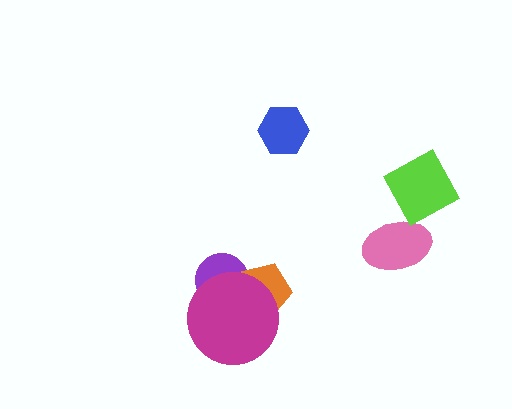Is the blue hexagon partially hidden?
No, no other shape covers it.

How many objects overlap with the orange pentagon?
2 objects overlap with the orange pentagon.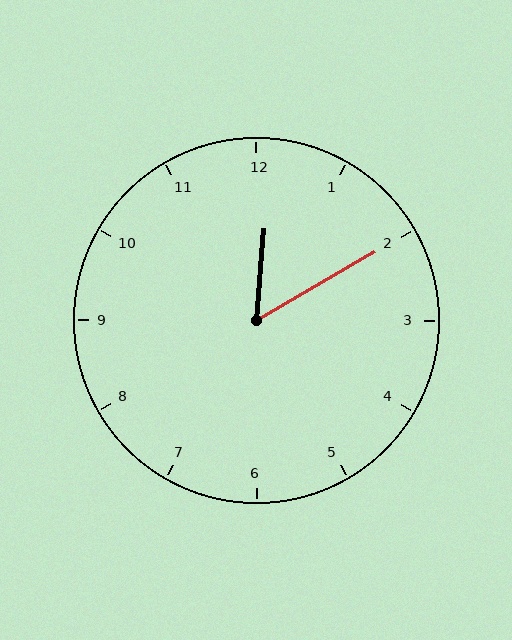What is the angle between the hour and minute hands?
Approximately 55 degrees.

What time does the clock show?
12:10.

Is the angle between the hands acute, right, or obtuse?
It is acute.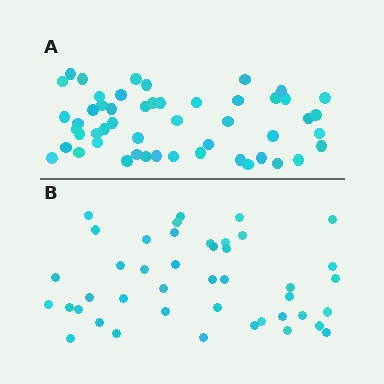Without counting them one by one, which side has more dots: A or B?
Region A (the top region) has more dots.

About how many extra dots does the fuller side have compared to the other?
Region A has roughly 8 or so more dots than region B.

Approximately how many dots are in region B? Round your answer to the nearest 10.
About 40 dots. (The exact count is 43, which rounds to 40.)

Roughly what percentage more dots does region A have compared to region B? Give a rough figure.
About 20% more.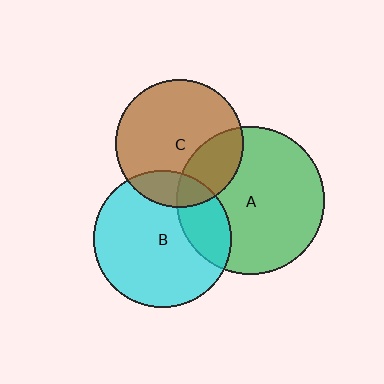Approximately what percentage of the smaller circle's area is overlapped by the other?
Approximately 25%.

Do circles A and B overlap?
Yes.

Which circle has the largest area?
Circle A (green).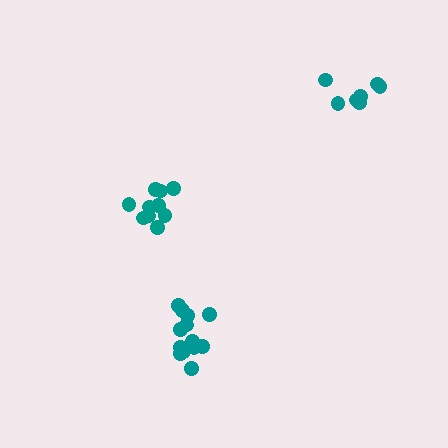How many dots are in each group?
Group 1: 10 dots, Group 2: 13 dots, Group 3: 7 dots (30 total).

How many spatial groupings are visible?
There are 3 spatial groupings.